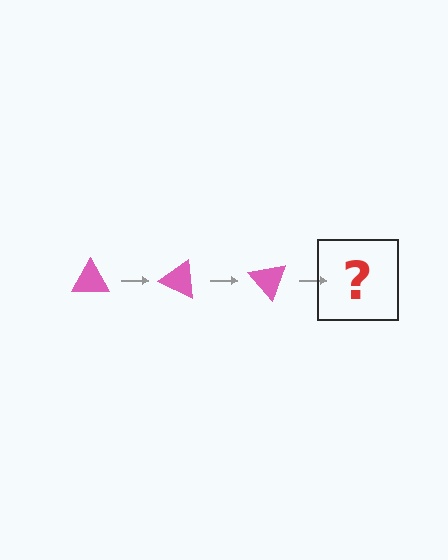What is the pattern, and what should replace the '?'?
The pattern is that the triangle rotates 25 degrees each step. The '?' should be a pink triangle rotated 75 degrees.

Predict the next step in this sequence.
The next step is a pink triangle rotated 75 degrees.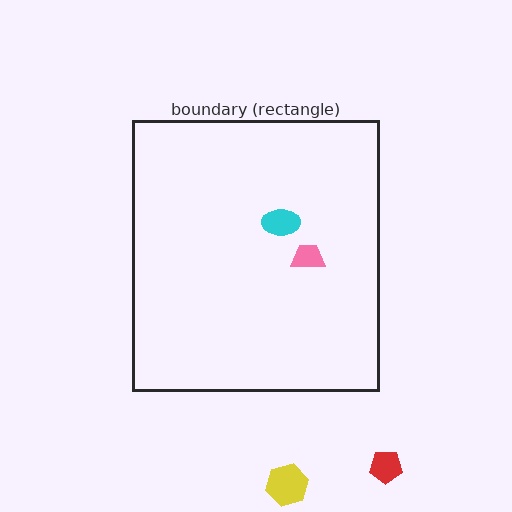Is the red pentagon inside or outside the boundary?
Outside.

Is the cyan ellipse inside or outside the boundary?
Inside.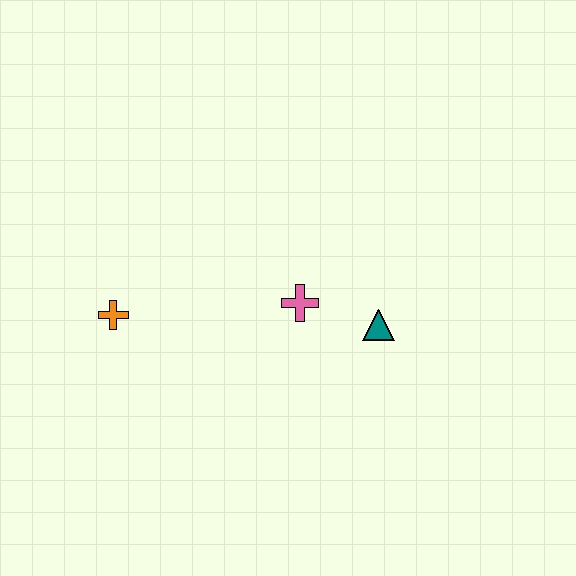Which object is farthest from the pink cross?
The orange cross is farthest from the pink cross.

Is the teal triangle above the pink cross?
No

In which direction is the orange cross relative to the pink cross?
The orange cross is to the left of the pink cross.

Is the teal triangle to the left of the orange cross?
No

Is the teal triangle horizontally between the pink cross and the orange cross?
No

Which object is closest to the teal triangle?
The pink cross is closest to the teal triangle.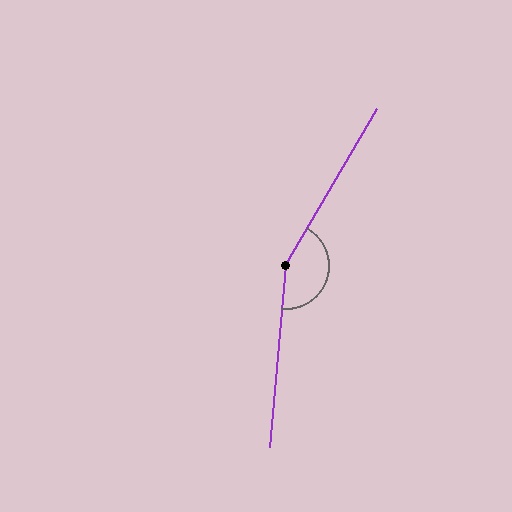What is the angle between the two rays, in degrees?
Approximately 155 degrees.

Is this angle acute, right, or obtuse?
It is obtuse.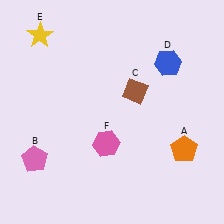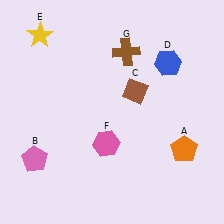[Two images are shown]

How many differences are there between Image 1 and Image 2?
There is 1 difference between the two images.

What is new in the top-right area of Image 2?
A brown cross (G) was added in the top-right area of Image 2.